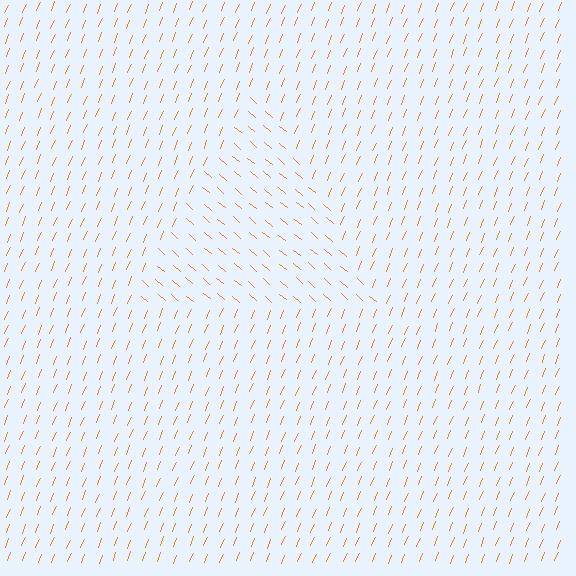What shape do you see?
I see a triangle.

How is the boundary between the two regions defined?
The boundary is defined purely by a change in line orientation (approximately 72 degrees difference). All lines are the same color and thickness.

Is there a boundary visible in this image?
Yes, there is a texture boundary formed by a change in line orientation.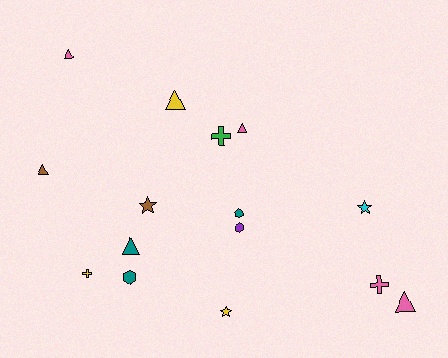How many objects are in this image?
There are 15 objects.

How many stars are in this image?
There are 3 stars.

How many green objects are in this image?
There is 1 green object.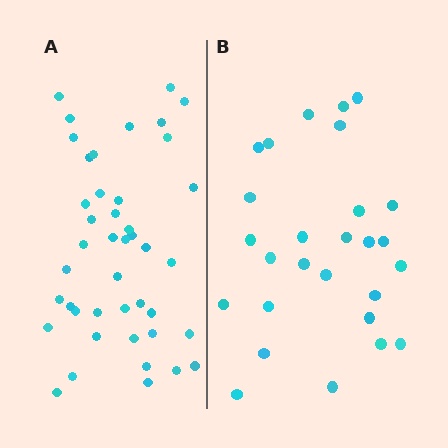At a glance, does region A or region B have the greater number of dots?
Region A (the left region) has more dots.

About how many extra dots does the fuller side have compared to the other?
Region A has approximately 15 more dots than region B.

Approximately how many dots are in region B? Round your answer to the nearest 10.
About 30 dots. (The exact count is 27, which rounds to 30.)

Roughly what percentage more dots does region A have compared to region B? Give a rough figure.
About 60% more.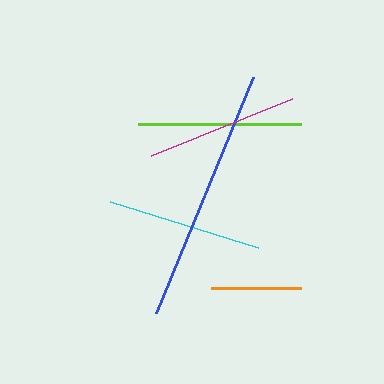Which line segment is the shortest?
The orange line is the shortest at approximately 90 pixels.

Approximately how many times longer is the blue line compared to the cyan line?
The blue line is approximately 1.6 times the length of the cyan line.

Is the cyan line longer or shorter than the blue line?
The blue line is longer than the cyan line.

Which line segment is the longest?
The blue line is the longest at approximately 255 pixels.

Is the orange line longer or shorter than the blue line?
The blue line is longer than the orange line.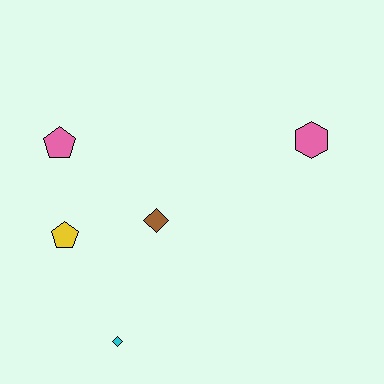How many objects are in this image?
There are 5 objects.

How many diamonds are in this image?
There are 2 diamonds.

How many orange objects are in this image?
There are no orange objects.